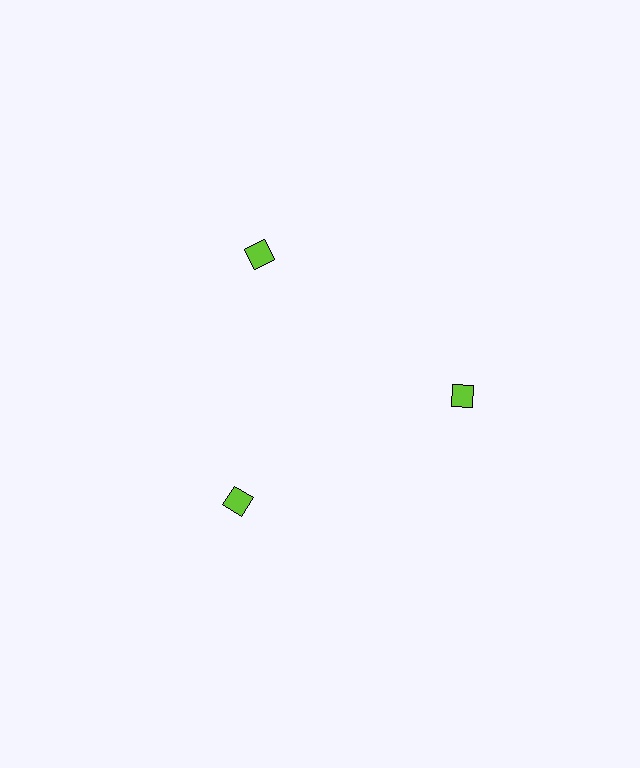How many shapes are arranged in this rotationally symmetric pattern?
There are 3 shapes, arranged in 3 groups of 1.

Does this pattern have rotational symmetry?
Yes, this pattern has 3-fold rotational symmetry. It looks the same after rotating 120 degrees around the center.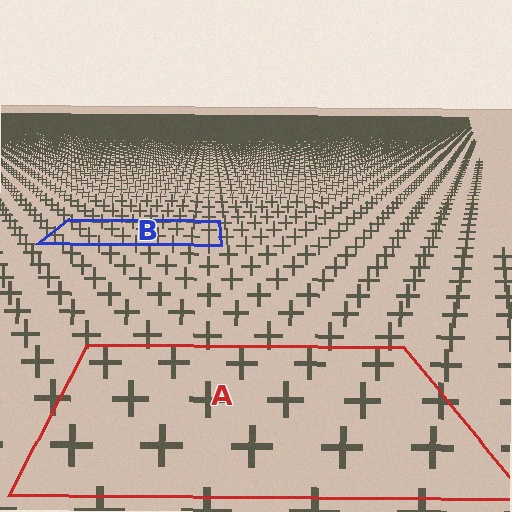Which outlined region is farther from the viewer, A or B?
Region B is farther from the viewer — the texture elements inside it appear smaller and more densely packed.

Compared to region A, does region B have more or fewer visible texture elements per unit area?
Region B has more texture elements per unit area — they are packed more densely because it is farther away.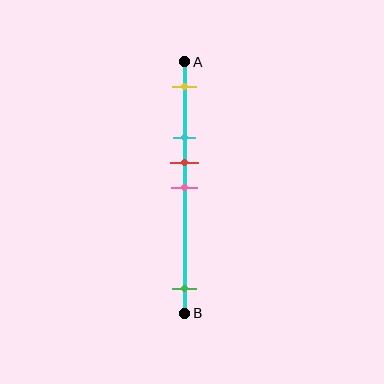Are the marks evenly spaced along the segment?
No, the marks are not evenly spaced.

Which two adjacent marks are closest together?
The red and pink marks are the closest adjacent pair.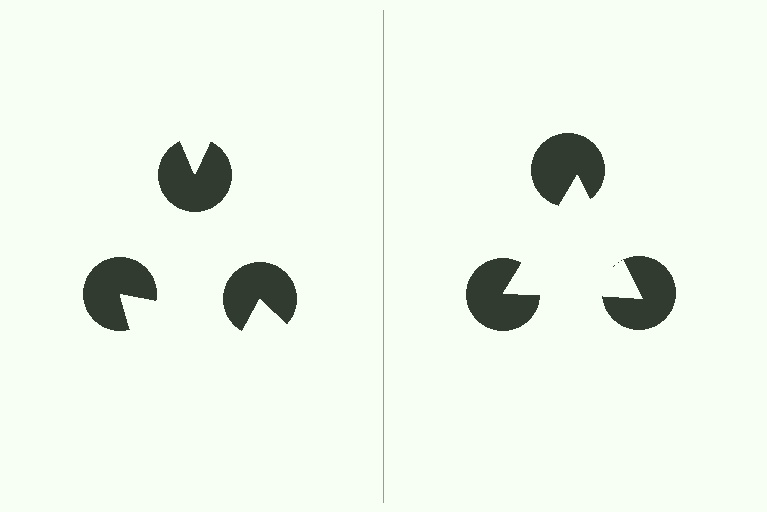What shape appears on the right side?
An illusory triangle.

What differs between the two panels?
The pac-man discs are positioned identically on both sides; only the wedge orientations differ. On the right they align to a triangle; on the left they are misaligned.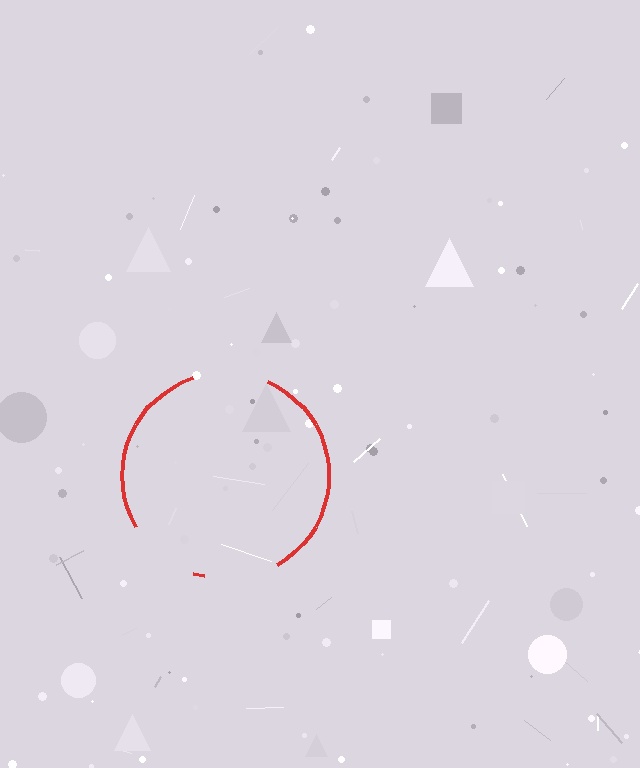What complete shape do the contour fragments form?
The contour fragments form a circle.